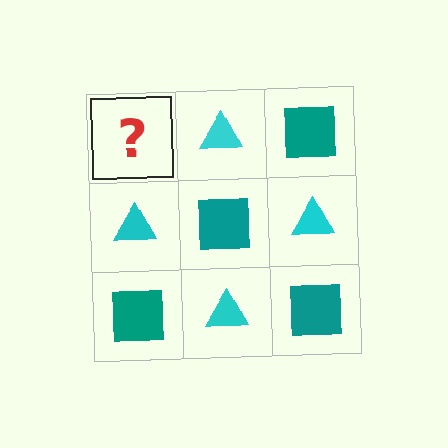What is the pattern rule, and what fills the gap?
The rule is that it alternates teal square and cyan triangle in a checkerboard pattern. The gap should be filled with a teal square.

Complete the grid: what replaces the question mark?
The question mark should be replaced with a teal square.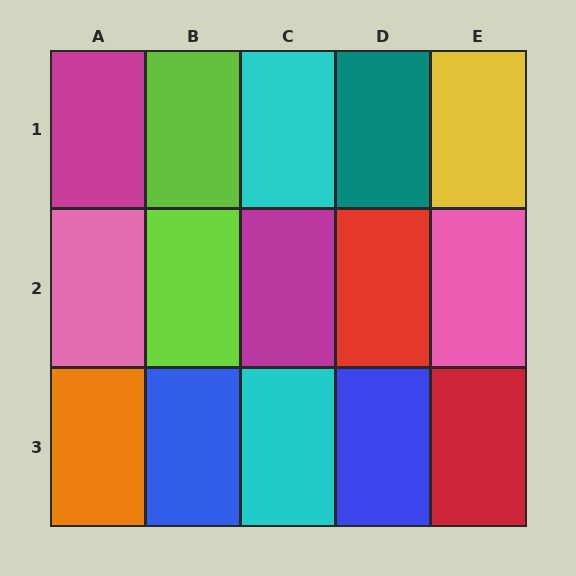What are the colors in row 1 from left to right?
Magenta, lime, cyan, teal, yellow.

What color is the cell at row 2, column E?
Pink.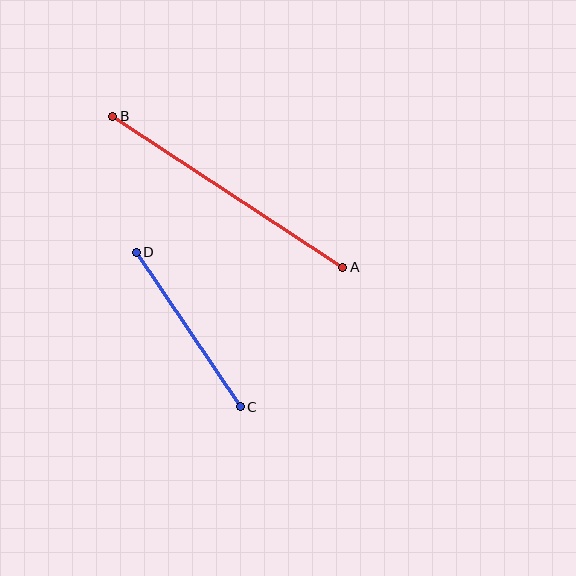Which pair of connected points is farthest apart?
Points A and B are farthest apart.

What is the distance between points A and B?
The distance is approximately 275 pixels.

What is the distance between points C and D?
The distance is approximately 186 pixels.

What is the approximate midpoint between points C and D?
The midpoint is at approximately (188, 330) pixels.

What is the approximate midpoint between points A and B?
The midpoint is at approximately (228, 192) pixels.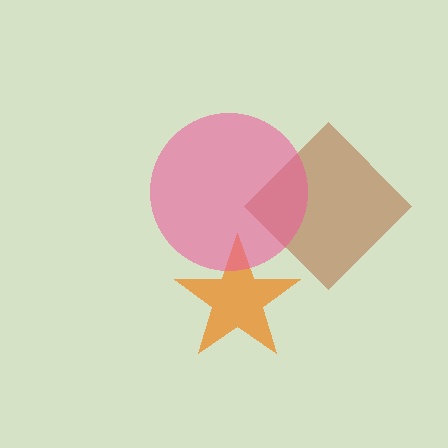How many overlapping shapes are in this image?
There are 3 overlapping shapes in the image.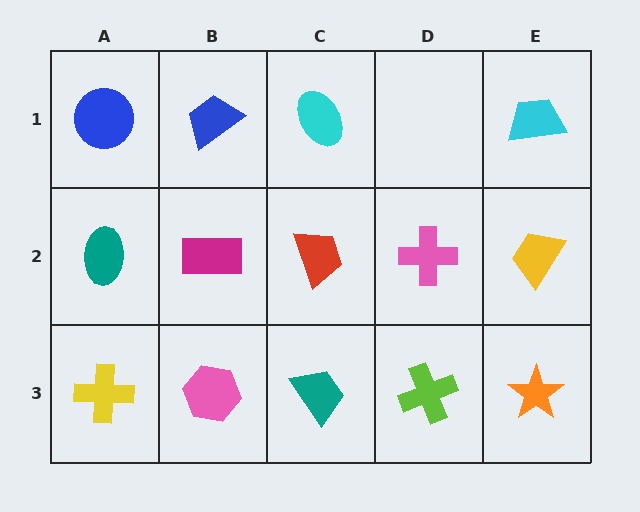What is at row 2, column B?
A magenta rectangle.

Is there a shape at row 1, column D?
No, that cell is empty.